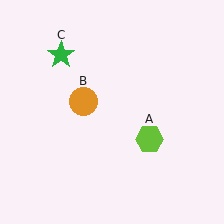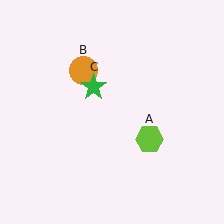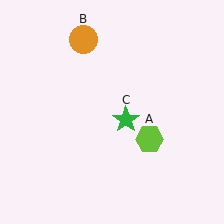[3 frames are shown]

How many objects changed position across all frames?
2 objects changed position: orange circle (object B), green star (object C).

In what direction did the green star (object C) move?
The green star (object C) moved down and to the right.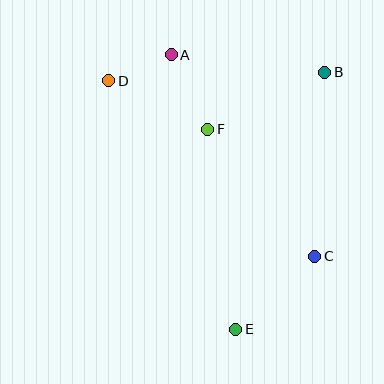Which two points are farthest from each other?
Points A and E are farthest from each other.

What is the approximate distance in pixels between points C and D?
The distance between C and D is approximately 271 pixels.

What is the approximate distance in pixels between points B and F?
The distance between B and F is approximately 130 pixels.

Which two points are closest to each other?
Points A and D are closest to each other.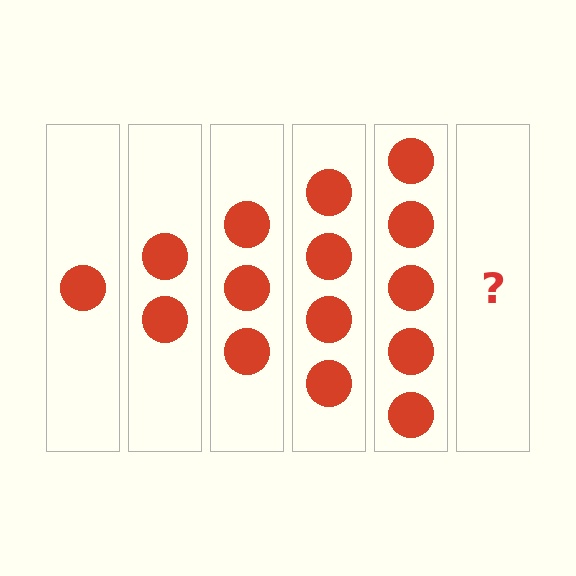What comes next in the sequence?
The next element should be 6 circles.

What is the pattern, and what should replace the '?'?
The pattern is that each step adds one more circle. The '?' should be 6 circles.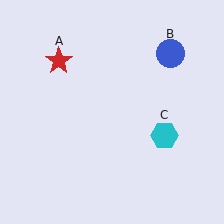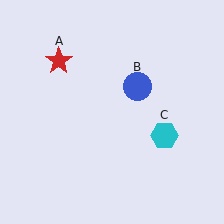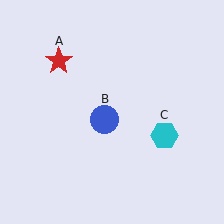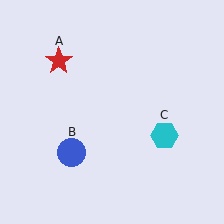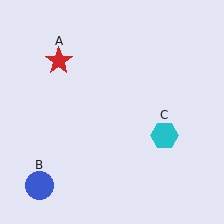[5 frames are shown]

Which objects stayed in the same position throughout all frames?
Red star (object A) and cyan hexagon (object C) remained stationary.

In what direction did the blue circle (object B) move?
The blue circle (object B) moved down and to the left.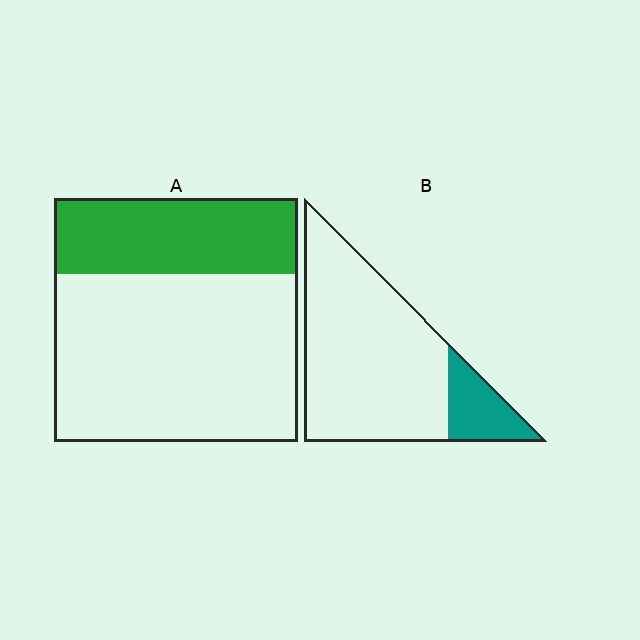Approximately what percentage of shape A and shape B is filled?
A is approximately 30% and B is approximately 15%.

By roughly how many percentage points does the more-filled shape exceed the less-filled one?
By roughly 15 percentage points (A over B).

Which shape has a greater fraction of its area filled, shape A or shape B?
Shape A.